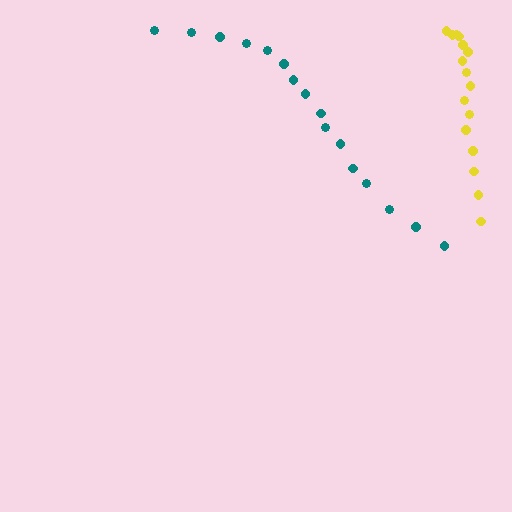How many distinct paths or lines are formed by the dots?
There are 2 distinct paths.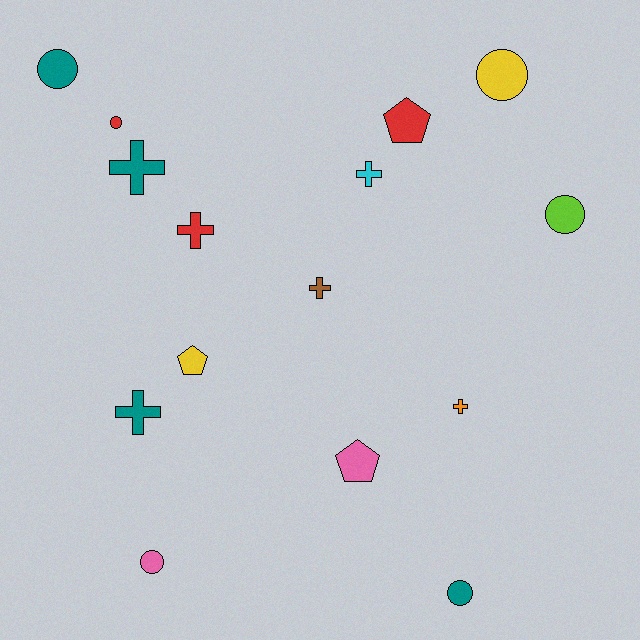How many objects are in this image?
There are 15 objects.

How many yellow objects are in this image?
There are 2 yellow objects.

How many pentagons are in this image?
There are 3 pentagons.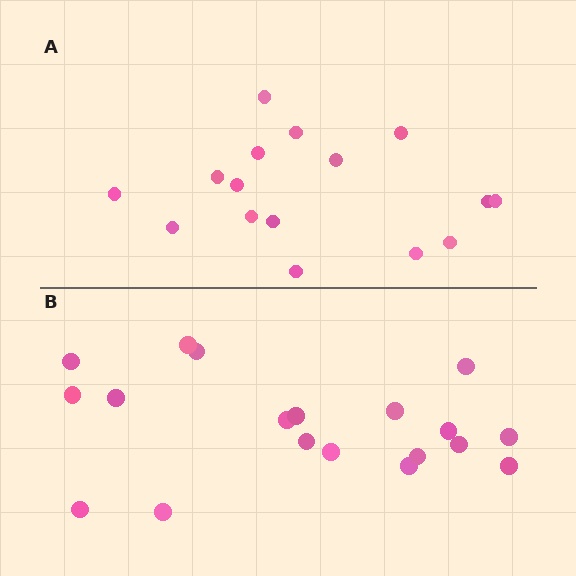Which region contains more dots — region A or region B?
Region B (the bottom region) has more dots.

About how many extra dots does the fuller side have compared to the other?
Region B has just a few more — roughly 2 or 3 more dots than region A.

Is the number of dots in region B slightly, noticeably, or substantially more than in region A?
Region B has only slightly more — the two regions are fairly close. The ratio is roughly 1.2 to 1.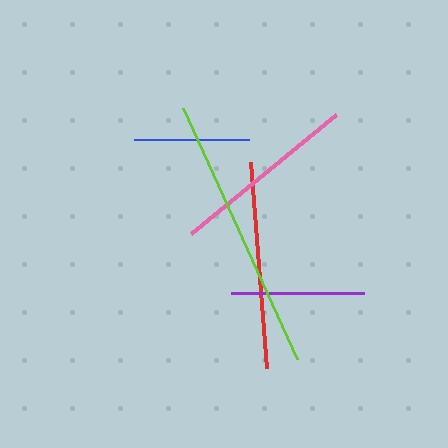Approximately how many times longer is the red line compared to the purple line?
The red line is approximately 1.6 times the length of the purple line.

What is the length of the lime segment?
The lime segment is approximately 275 pixels long.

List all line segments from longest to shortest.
From longest to shortest: lime, red, pink, purple, blue.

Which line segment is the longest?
The lime line is the longest at approximately 275 pixels.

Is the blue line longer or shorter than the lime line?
The lime line is longer than the blue line.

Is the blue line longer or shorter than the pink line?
The pink line is longer than the blue line.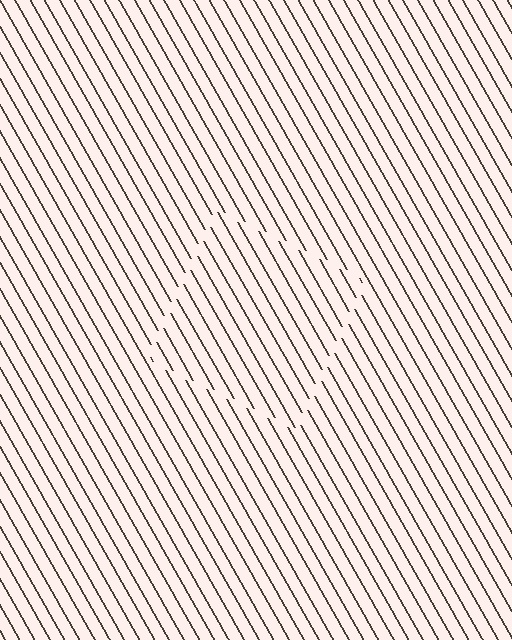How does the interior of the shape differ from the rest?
The interior of the shape contains the same grating, shifted by half a period — the contour is defined by the phase discontinuity where line-ends from the inner and outer gratings abut.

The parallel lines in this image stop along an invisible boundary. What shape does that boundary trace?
An illusory square. The interior of the shape contains the same grating, shifted by half a period — the contour is defined by the phase discontinuity where line-ends from the inner and outer gratings abut.